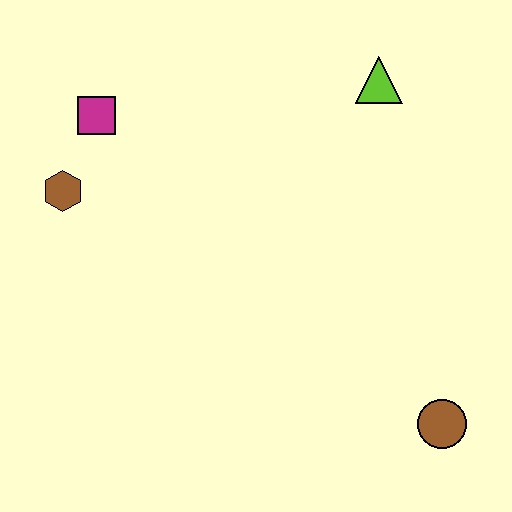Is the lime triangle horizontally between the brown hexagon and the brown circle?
Yes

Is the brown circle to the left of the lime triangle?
No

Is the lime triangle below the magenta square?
No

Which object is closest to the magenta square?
The brown hexagon is closest to the magenta square.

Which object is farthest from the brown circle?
The magenta square is farthest from the brown circle.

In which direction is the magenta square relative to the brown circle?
The magenta square is to the left of the brown circle.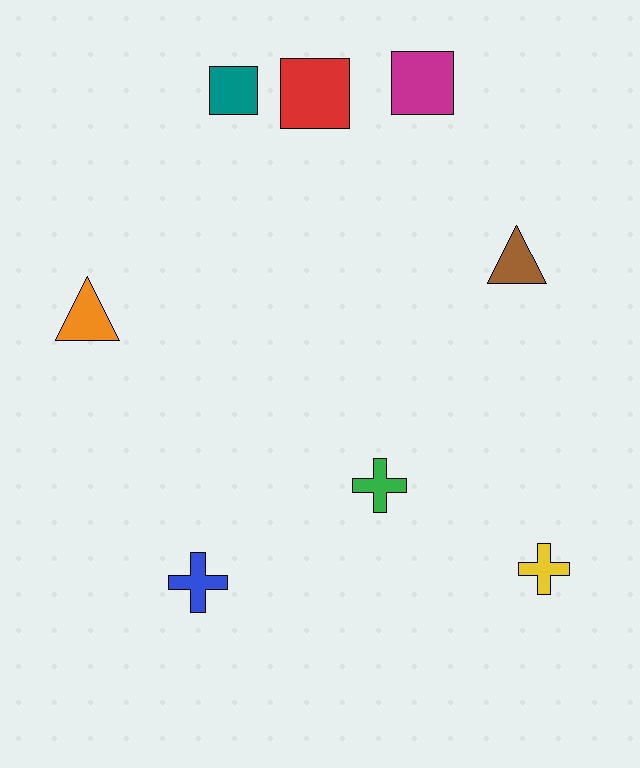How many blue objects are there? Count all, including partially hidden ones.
There is 1 blue object.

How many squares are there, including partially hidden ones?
There are 3 squares.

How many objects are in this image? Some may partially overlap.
There are 8 objects.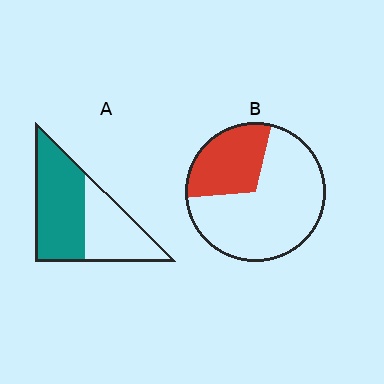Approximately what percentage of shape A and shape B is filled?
A is approximately 60% and B is approximately 30%.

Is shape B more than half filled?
No.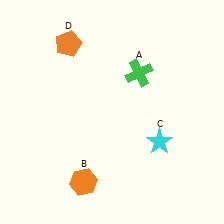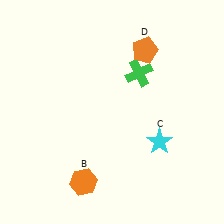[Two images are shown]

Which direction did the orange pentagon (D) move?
The orange pentagon (D) moved right.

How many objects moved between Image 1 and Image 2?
1 object moved between the two images.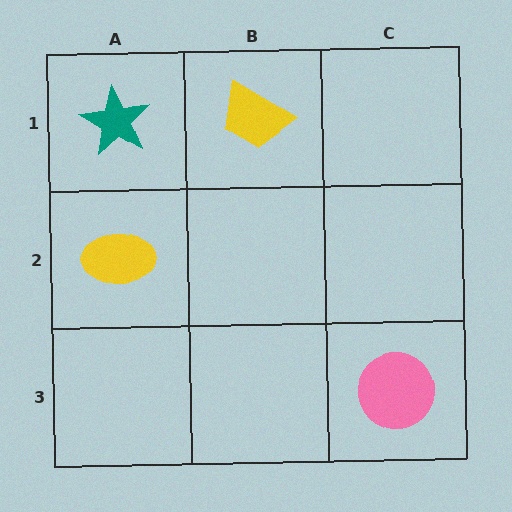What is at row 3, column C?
A pink circle.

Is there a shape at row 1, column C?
No, that cell is empty.